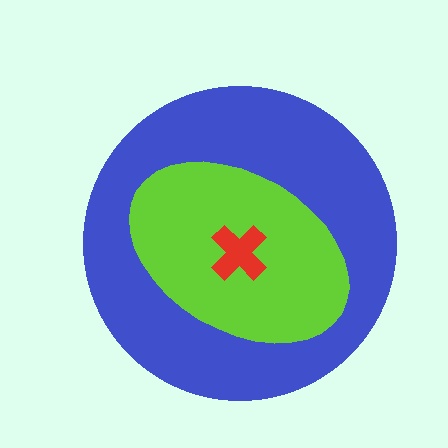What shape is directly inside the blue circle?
The lime ellipse.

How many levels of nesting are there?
3.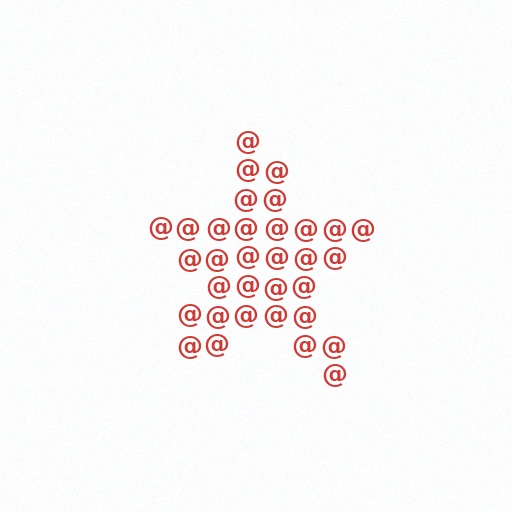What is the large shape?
The large shape is a star.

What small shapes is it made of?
It is made of small at signs.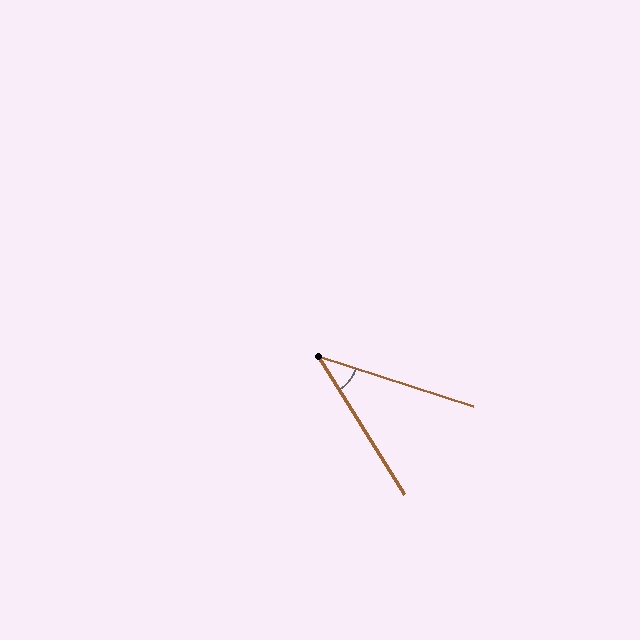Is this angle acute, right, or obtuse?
It is acute.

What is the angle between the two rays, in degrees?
Approximately 40 degrees.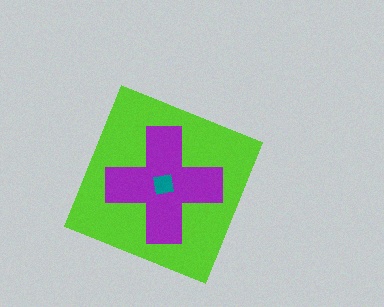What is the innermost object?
The teal square.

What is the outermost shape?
The lime diamond.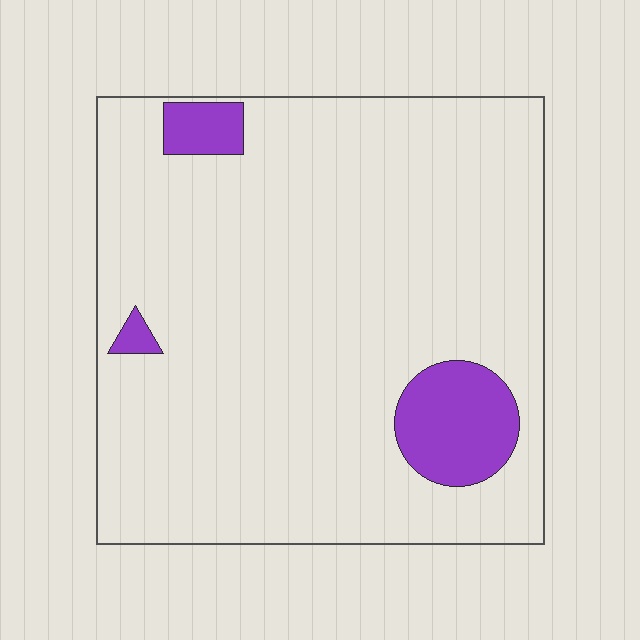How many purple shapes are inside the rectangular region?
3.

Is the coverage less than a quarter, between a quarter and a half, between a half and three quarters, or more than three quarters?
Less than a quarter.